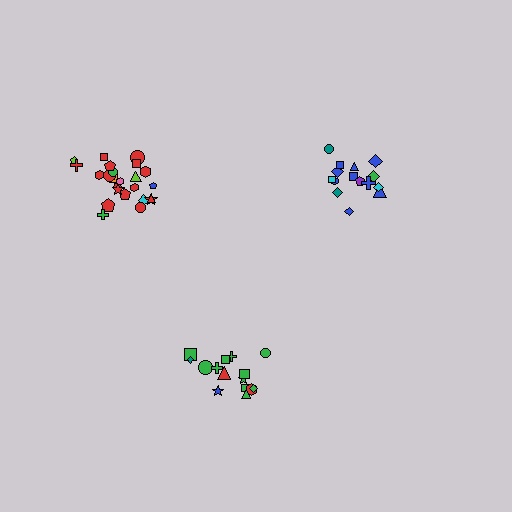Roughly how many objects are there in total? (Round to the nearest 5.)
Roughly 55 objects in total.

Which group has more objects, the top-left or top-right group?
The top-left group.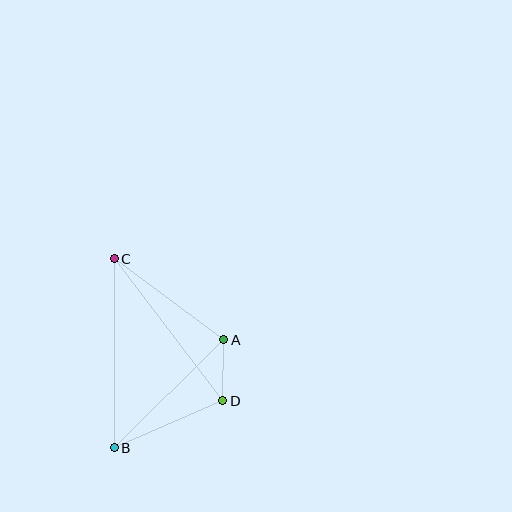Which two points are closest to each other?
Points A and D are closest to each other.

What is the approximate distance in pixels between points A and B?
The distance between A and B is approximately 154 pixels.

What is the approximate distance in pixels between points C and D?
The distance between C and D is approximately 179 pixels.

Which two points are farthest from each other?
Points B and C are farthest from each other.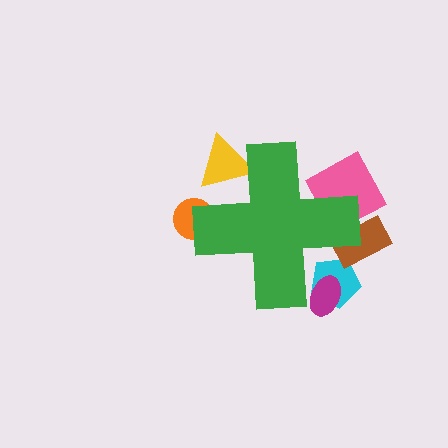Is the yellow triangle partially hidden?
Yes, the yellow triangle is partially hidden behind the green cross.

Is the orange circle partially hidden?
Yes, the orange circle is partially hidden behind the green cross.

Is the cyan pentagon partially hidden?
Yes, the cyan pentagon is partially hidden behind the green cross.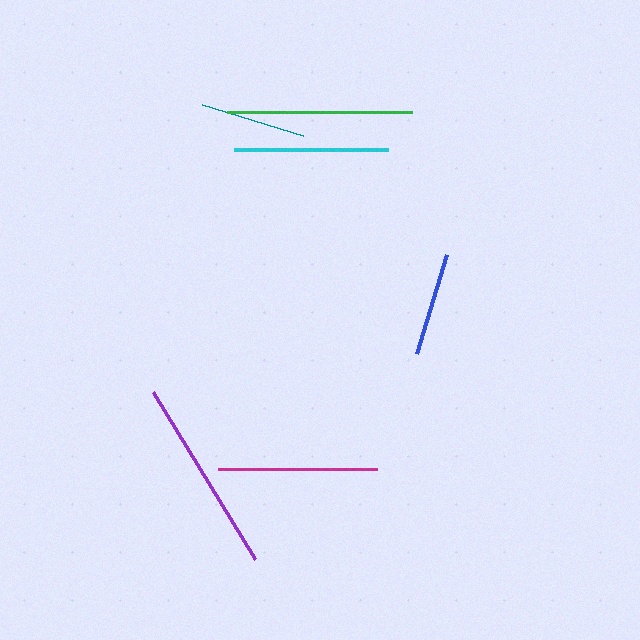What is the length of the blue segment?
The blue segment is approximately 104 pixels long.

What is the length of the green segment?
The green segment is approximately 185 pixels long.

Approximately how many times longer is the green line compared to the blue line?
The green line is approximately 1.8 times the length of the blue line.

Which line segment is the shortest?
The blue line is the shortest at approximately 104 pixels.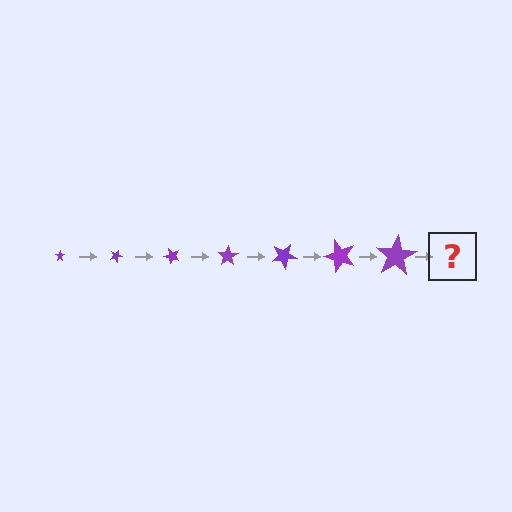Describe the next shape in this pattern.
It should be a star, larger than the previous one and rotated 175 degrees from the start.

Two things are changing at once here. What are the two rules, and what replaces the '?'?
The two rules are that the star grows larger each step and it rotates 25 degrees each step. The '?' should be a star, larger than the previous one and rotated 175 degrees from the start.